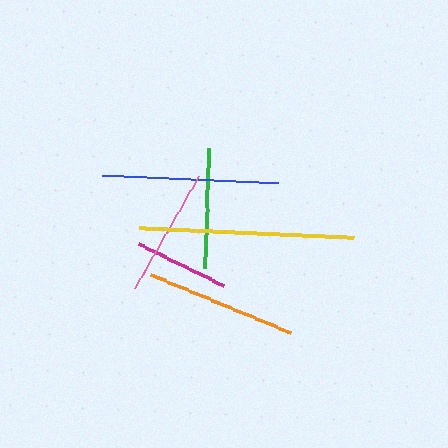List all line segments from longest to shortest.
From longest to shortest: yellow, blue, orange, pink, green, magenta.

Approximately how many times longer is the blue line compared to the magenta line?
The blue line is approximately 1.9 times the length of the magenta line.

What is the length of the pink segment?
The pink segment is approximately 129 pixels long.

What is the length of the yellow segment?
The yellow segment is approximately 214 pixels long.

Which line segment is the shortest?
The magenta line is the shortest at approximately 95 pixels.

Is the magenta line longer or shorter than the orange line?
The orange line is longer than the magenta line.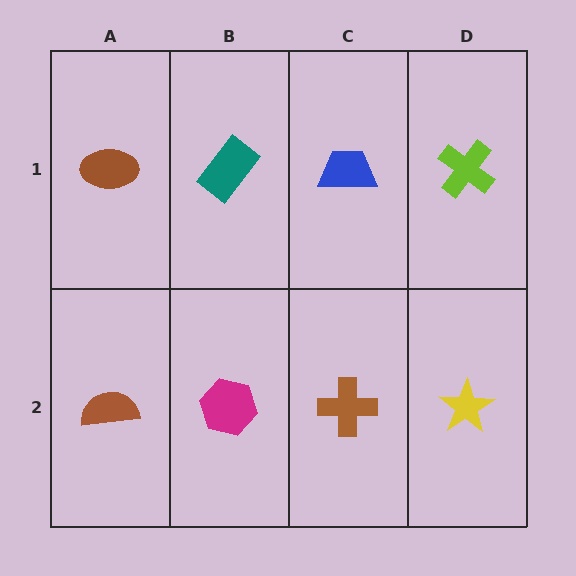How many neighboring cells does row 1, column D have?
2.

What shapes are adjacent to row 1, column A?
A brown semicircle (row 2, column A), a teal rectangle (row 1, column B).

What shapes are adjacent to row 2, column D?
A lime cross (row 1, column D), a brown cross (row 2, column C).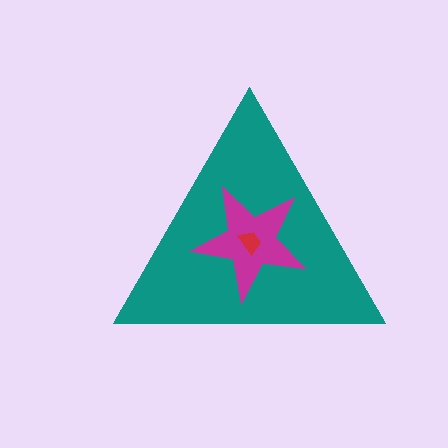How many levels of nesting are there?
3.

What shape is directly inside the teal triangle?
The magenta star.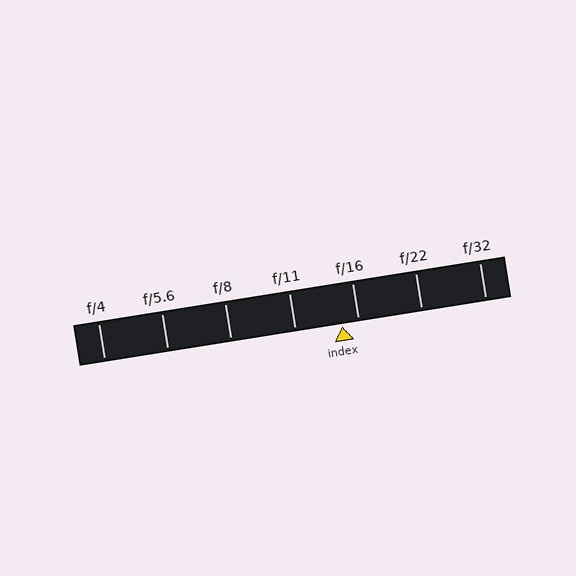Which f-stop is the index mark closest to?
The index mark is closest to f/16.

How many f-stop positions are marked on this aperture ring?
There are 7 f-stop positions marked.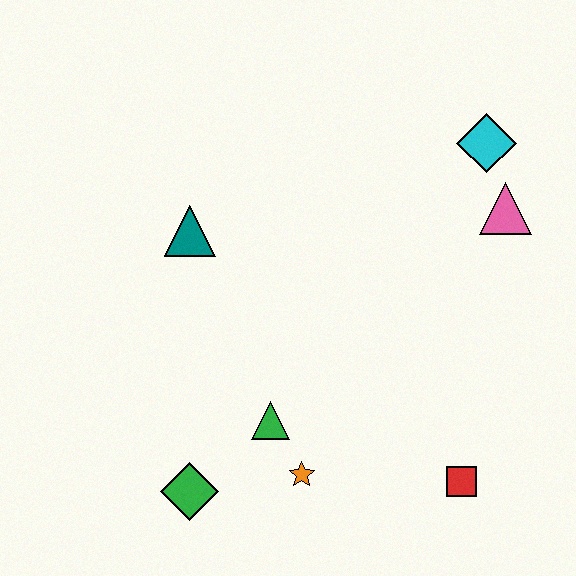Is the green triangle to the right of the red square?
No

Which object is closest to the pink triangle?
The cyan diamond is closest to the pink triangle.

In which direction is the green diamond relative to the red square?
The green diamond is to the left of the red square.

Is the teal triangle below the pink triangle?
Yes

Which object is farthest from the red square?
The teal triangle is farthest from the red square.